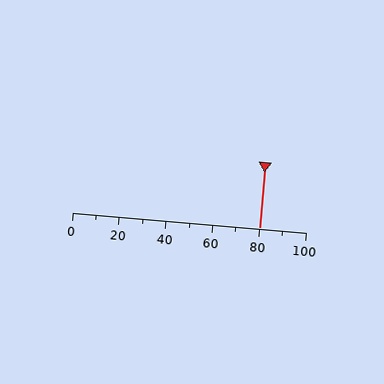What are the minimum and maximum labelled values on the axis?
The axis runs from 0 to 100.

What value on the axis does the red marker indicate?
The marker indicates approximately 80.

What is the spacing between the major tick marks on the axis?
The major ticks are spaced 20 apart.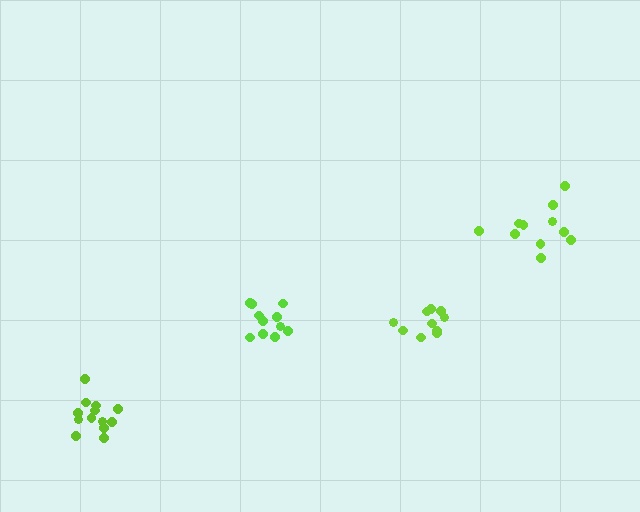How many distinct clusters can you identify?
There are 4 distinct clusters.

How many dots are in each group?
Group 1: 11 dots, Group 2: 13 dots, Group 3: 10 dots, Group 4: 11 dots (45 total).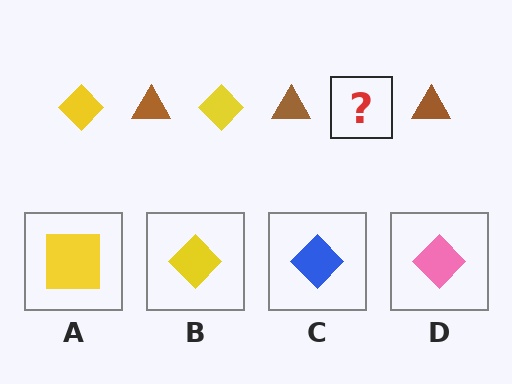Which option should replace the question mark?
Option B.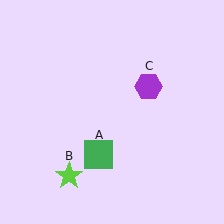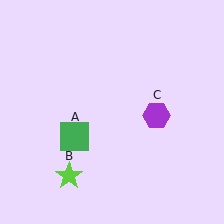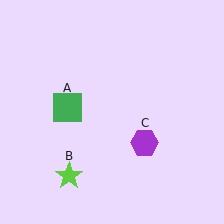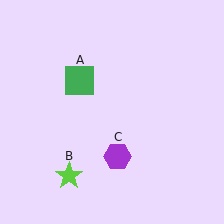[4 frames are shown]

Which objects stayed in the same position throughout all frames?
Lime star (object B) remained stationary.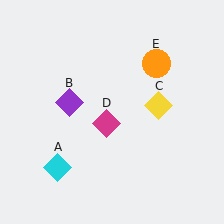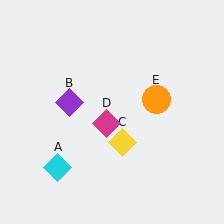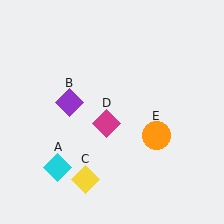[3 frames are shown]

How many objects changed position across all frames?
2 objects changed position: yellow diamond (object C), orange circle (object E).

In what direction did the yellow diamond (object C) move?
The yellow diamond (object C) moved down and to the left.